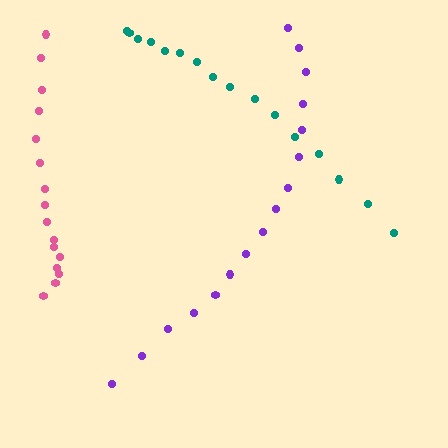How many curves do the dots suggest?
There are 3 distinct paths.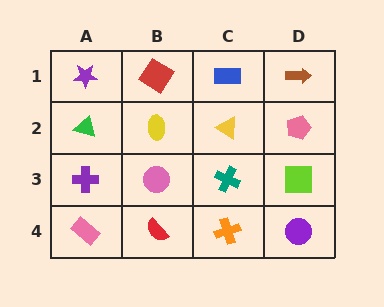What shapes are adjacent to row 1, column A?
A green triangle (row 2, column A), a red diamond (row 1, column B).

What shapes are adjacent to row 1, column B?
A yellow ellipse (row 2, column B), a purple star (row 1, column A), a blue rectangle (row 1, column C).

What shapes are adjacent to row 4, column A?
A purple cross (row 3, column A), a red semicircle (row 4, column B).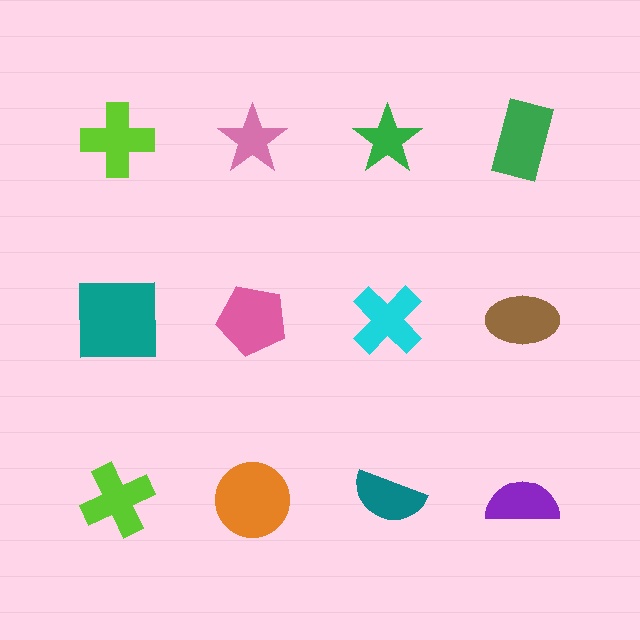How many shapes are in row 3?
4 shapes.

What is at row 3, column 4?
A purple semicircle.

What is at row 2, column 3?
A cyan cross.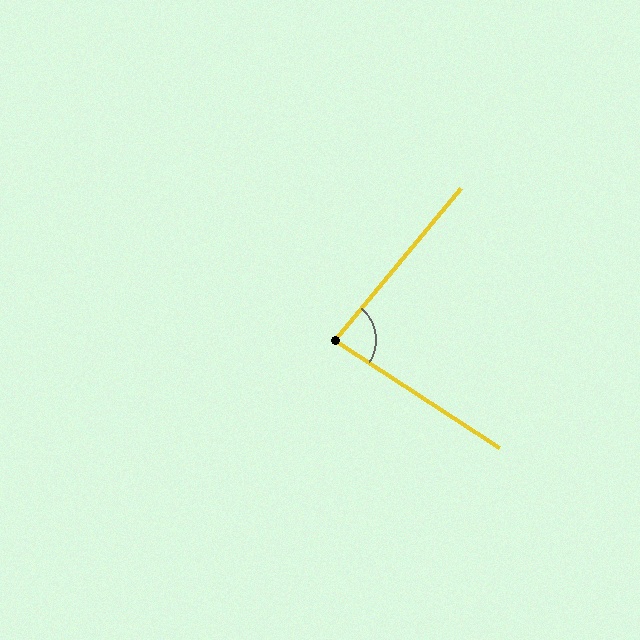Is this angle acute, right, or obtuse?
It is acute.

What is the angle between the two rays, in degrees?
Approximately 83 degrees.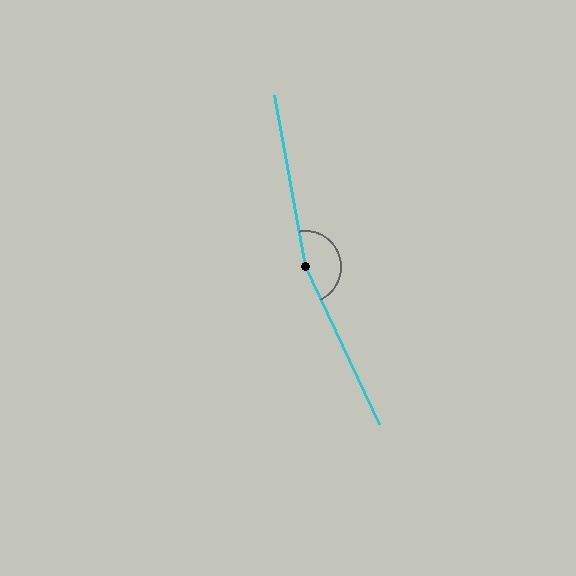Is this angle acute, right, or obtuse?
It is obtuse.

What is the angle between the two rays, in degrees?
Approximately 165 degrees.